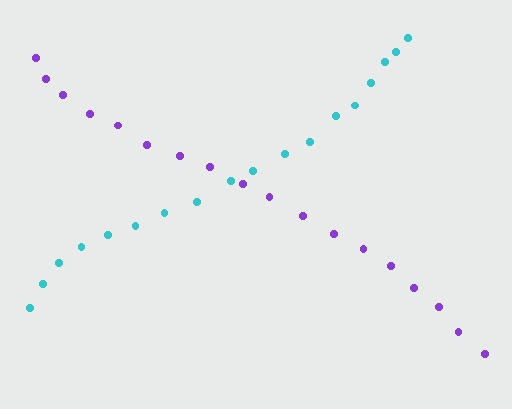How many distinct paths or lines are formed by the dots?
There are 2 distinct paths.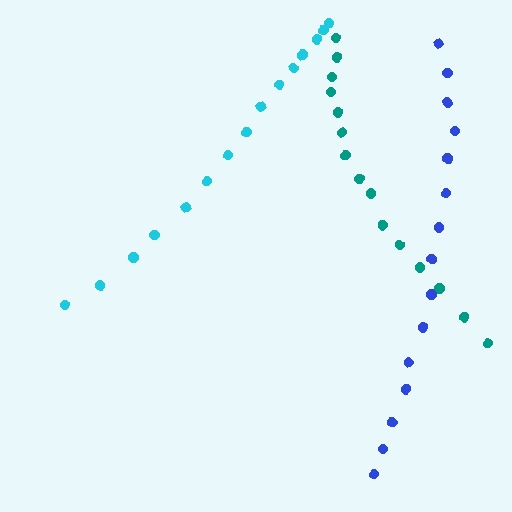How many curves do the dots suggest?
There are 3 distinct paths.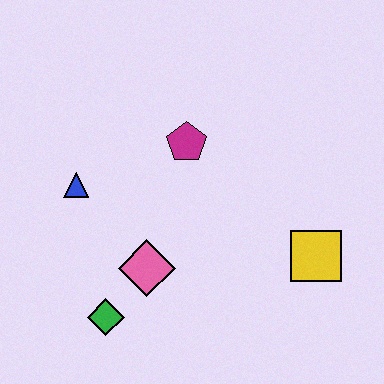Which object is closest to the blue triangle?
The pink diamond is closest to the blue triangle.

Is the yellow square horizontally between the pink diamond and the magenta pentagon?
No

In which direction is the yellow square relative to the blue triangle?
The yellow square is to the right of the blue triangle.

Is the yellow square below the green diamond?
No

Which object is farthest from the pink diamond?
The yellow square is farthest from the pink diamond.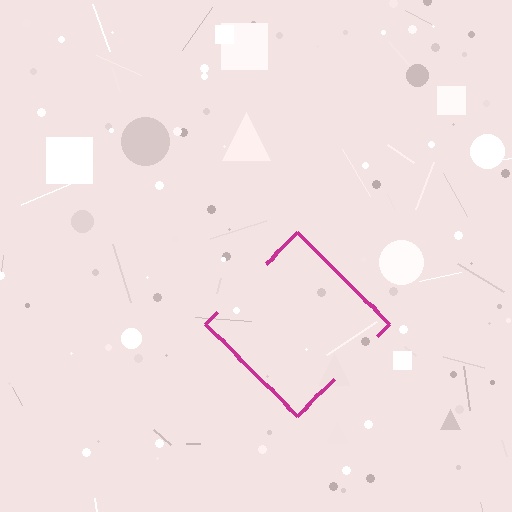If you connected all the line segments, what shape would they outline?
They would outline a diamond.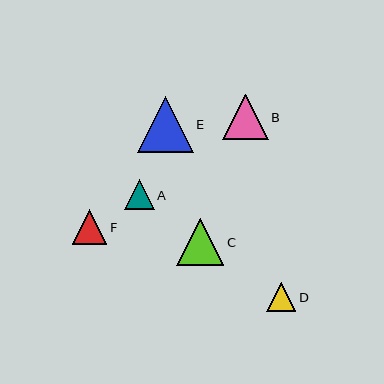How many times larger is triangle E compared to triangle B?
Triangle E is approximately 1.2 times the size of triangle B.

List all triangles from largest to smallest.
From largest to smallest: E, C, B, F, A, D.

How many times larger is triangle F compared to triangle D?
Triangle F is approximately 1.2 times the size of triangle D.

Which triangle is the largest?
Triangle E is the largest with a size of approximately 56 pixels.